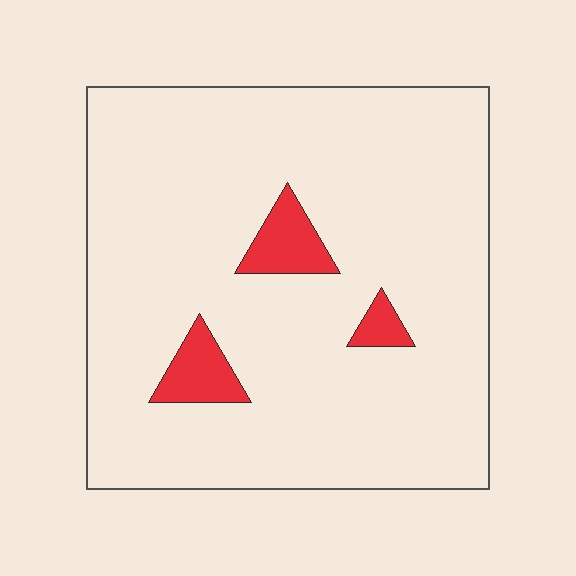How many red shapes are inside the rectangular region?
3.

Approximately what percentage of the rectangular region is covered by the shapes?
Approximately 5%.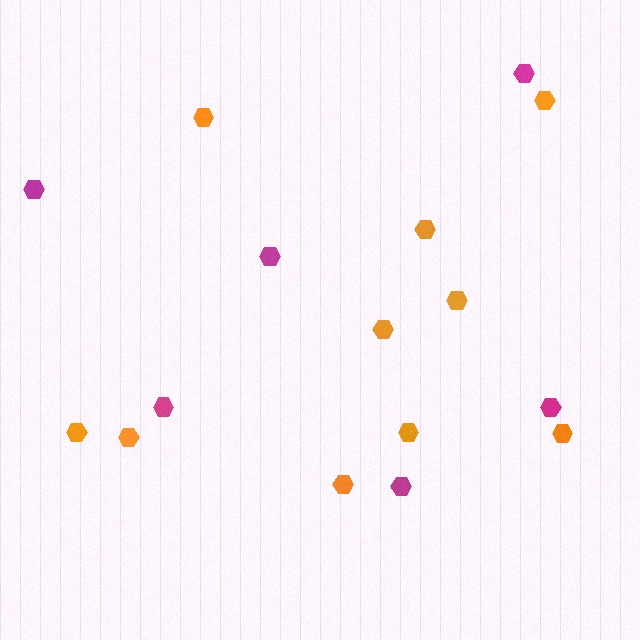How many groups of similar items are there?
There are 2 groups: one group of magenta hexagons (6) and one group of orange hexagons (10).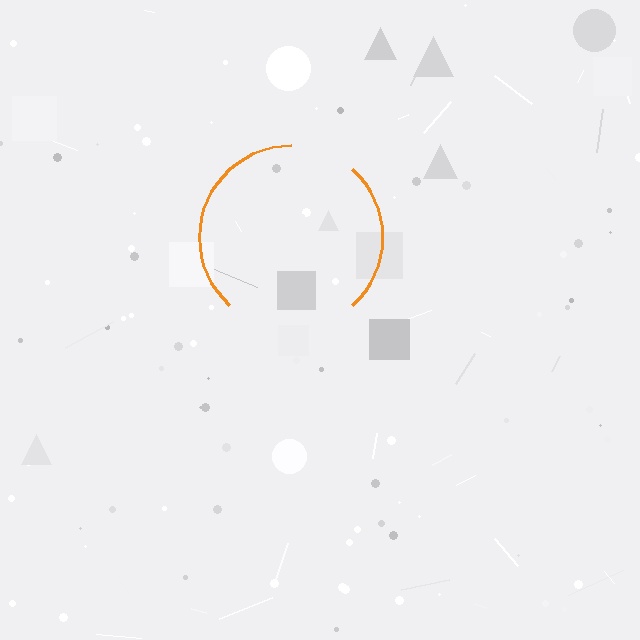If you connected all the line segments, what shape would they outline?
They would outline a circle.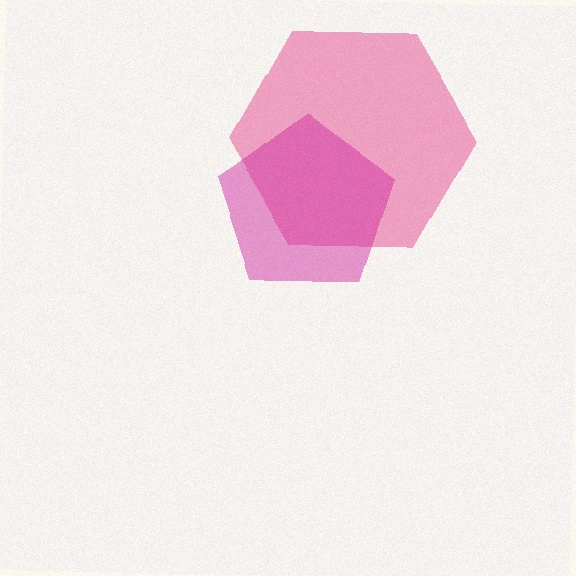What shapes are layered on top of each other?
The layered shapes are: a pink hexagon, a magenta pentagon.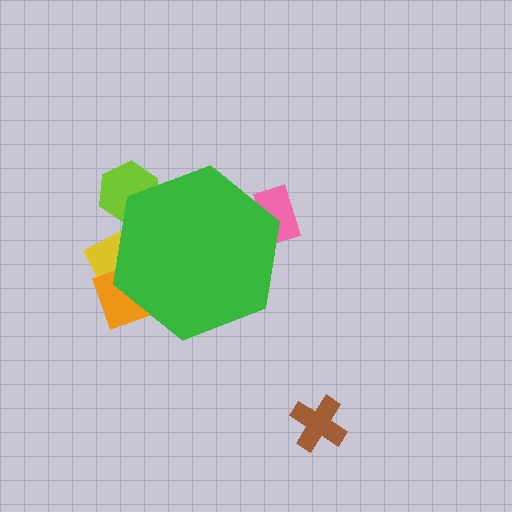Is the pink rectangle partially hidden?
Yes, the pink rectangle is partially hidden behind the green hexagon.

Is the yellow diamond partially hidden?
Yes, the yellow diamond is partially hidden behind the green hexagon.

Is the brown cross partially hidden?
No, the brown cross is fully visible.